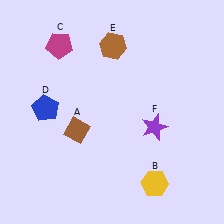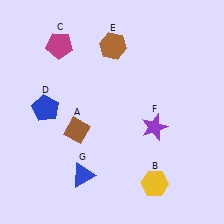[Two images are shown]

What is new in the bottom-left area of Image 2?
A blue triangle (G) was added in the bottom-left area of Image 2.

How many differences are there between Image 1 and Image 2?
There is 1 difference between the two images.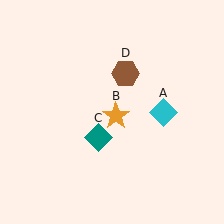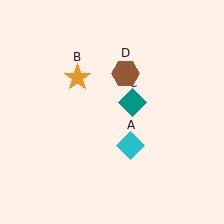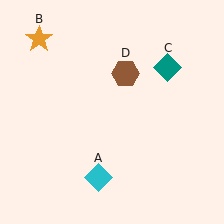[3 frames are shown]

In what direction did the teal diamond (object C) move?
The teal diamond (object C) moved up and to the right.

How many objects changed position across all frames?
3 objects changed position: cyan diamond (object A), orange star (object B), teal diamond (object C).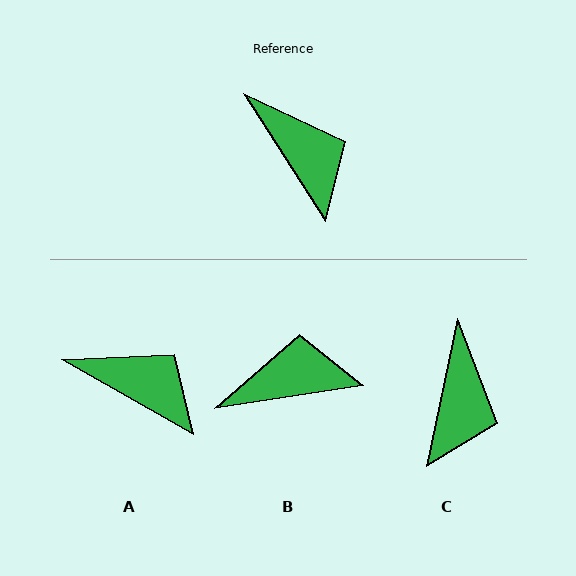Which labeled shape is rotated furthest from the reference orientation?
B, about 66 degrees away.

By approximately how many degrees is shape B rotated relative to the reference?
Approximately 66 degrees counter-clockwise.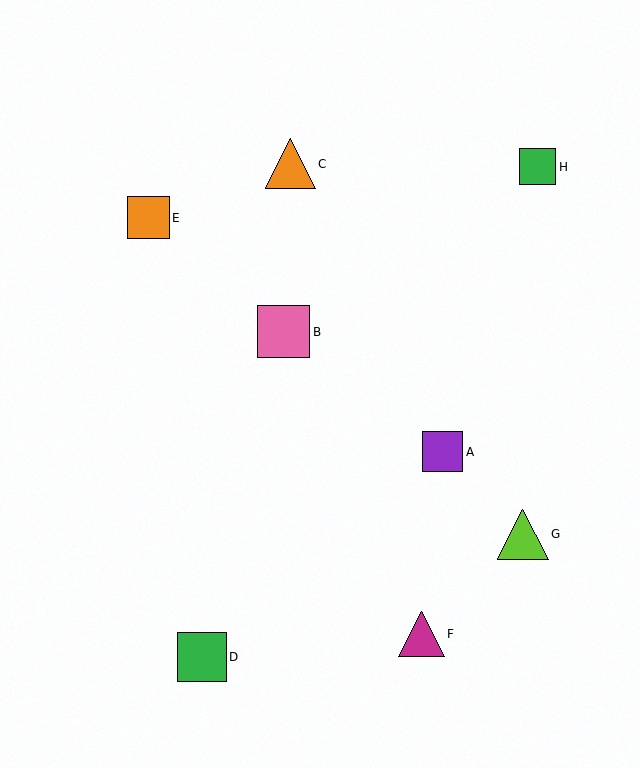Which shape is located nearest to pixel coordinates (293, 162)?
The orange triangle (labeled C) at (290, 164) is nearest to that location.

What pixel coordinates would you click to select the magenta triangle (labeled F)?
Click at (422, 634) to select the magenta triangle F.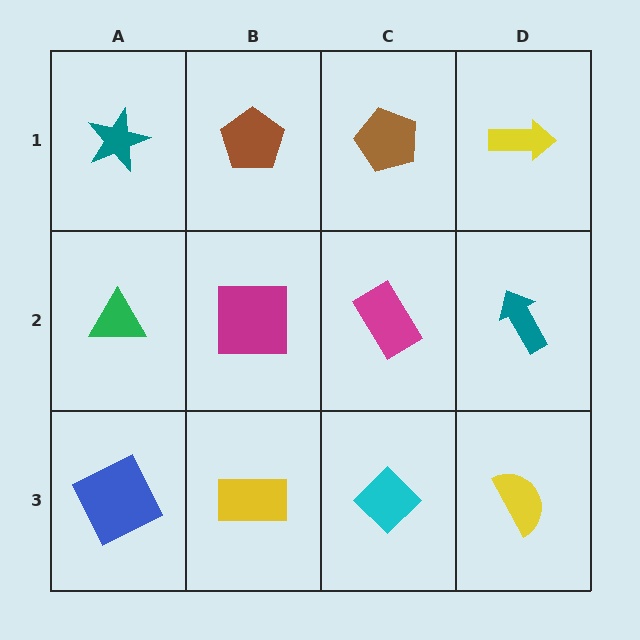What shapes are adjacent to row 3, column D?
A teal arrow (row 2, column D), a cyan diamond (row 3, column C).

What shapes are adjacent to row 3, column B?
A magenta square (row 2, column B), a blue square (row 3, column A), a cyan diamond (row 3, column C).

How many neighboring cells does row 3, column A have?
2.